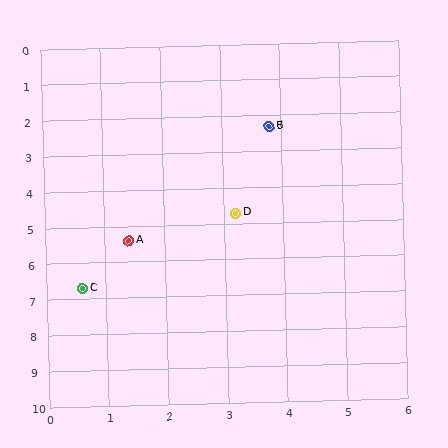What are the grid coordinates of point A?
Point A is at approximately (1.4, 5.4).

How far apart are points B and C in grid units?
Points B and C are about 5.4 grid units apart.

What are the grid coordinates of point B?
Point B is at approximately (3.8, 2.3).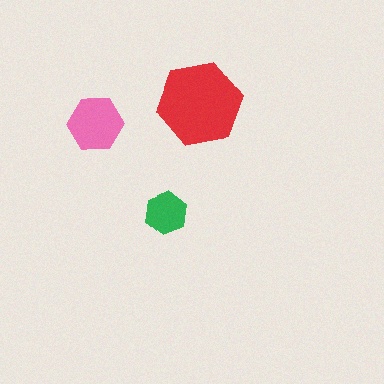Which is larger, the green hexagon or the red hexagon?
The red one.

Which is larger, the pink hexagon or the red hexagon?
The red one.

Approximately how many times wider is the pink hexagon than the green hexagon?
About 1.5 times wider.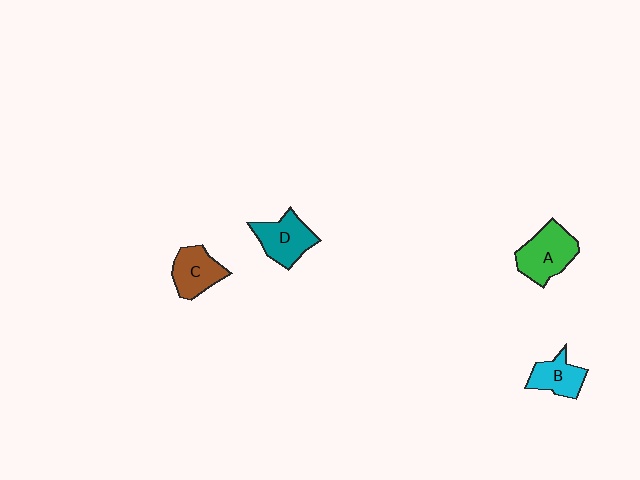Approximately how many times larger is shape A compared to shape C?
Approximately 1.3 times.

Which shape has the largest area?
Shape A (green).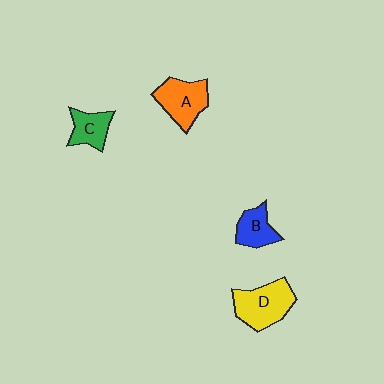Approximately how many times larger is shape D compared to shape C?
Approximately 1.7 times.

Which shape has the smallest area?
Shape C (green).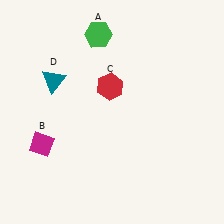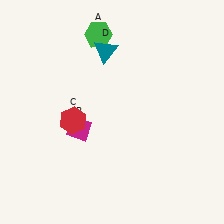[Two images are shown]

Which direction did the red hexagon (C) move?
The red hexagon (C) moved left.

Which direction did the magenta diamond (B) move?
The magenta diamond (B) moved right.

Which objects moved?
The objects that moved are: the magenta diamond (B), the red hexagon (C), the teal triangle (D).